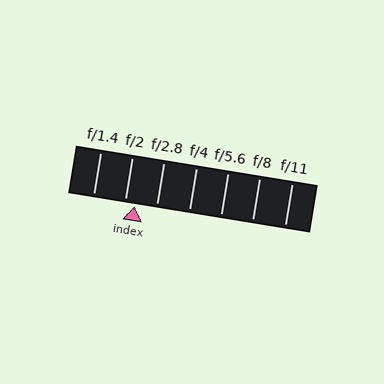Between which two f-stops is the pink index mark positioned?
The index mark is between f/2 and f/2.8.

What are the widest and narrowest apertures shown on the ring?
The widest aperture shown is f/1.4 and the narrowest is f/11.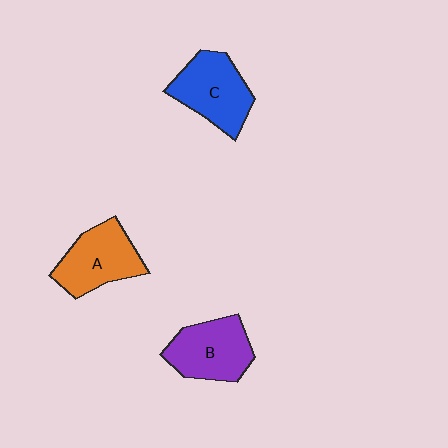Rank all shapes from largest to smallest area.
From largest to smallest: C (blue), B (purple), A (orange).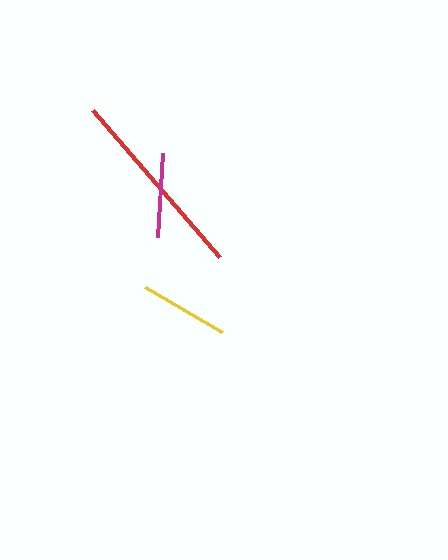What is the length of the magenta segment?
The magenta segment is approximately 84 pixels long.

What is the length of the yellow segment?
The yellow segment is approximately 89 pixels long.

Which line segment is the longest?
The red line is the longest at approximately 194 pixels.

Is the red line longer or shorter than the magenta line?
The red line is longer than the magenta line.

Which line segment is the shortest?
The magenta line is the shortest at approximately 84 pixels.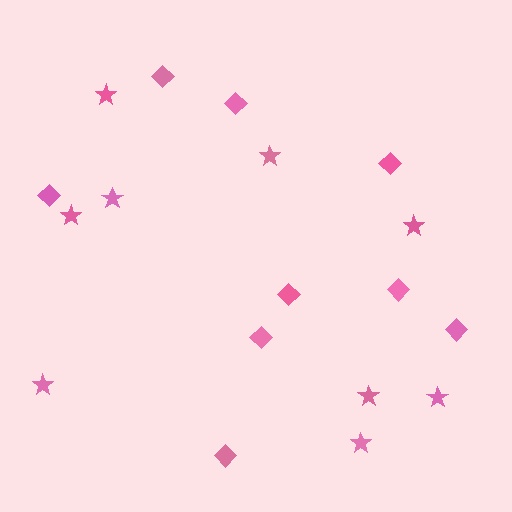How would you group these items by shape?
There are 2 groups: one group of stars (9) and one group of diamonds (9).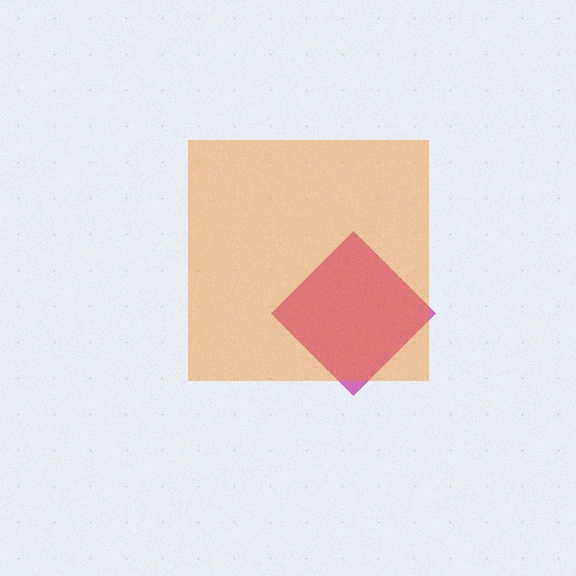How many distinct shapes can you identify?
There are 2 distinct shapes: a magenta diamond, an orange square.